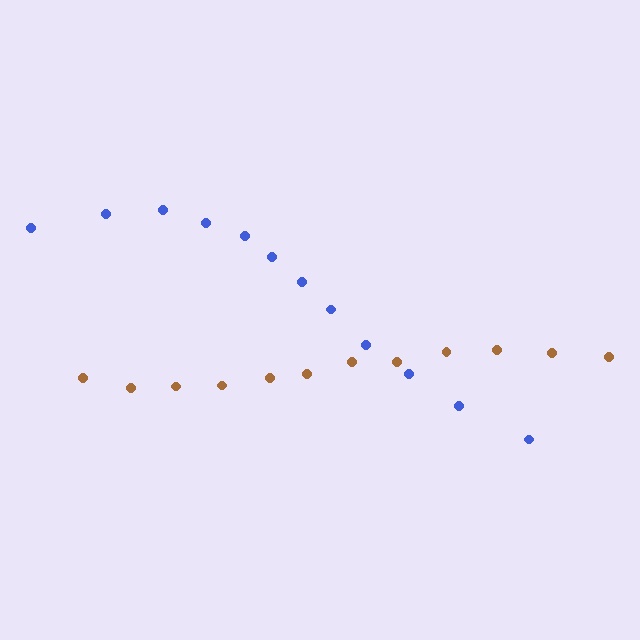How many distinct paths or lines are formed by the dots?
There are 2 distinct paths.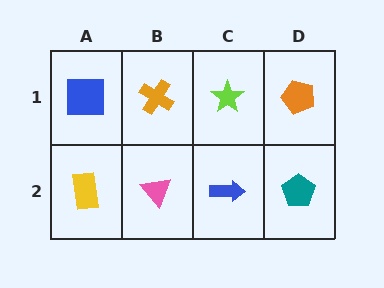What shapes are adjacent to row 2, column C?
A lime star (row 1, column C), a pink triangle (row 2, column B), a teal pentagon (row 2, column D).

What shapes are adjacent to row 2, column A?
A blue square (row 1, column A), a pink triangle (row 2, column B).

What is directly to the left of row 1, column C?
An orange cross.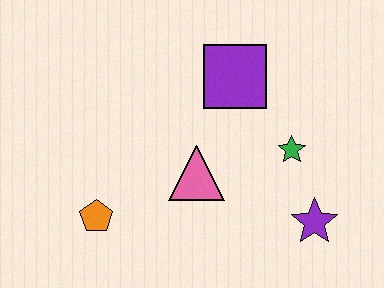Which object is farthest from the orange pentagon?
The purple star is farthest from the orange pentagon.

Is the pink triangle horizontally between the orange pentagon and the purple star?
Yes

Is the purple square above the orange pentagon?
Yes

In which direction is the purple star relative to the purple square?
The purple star is below the purple square.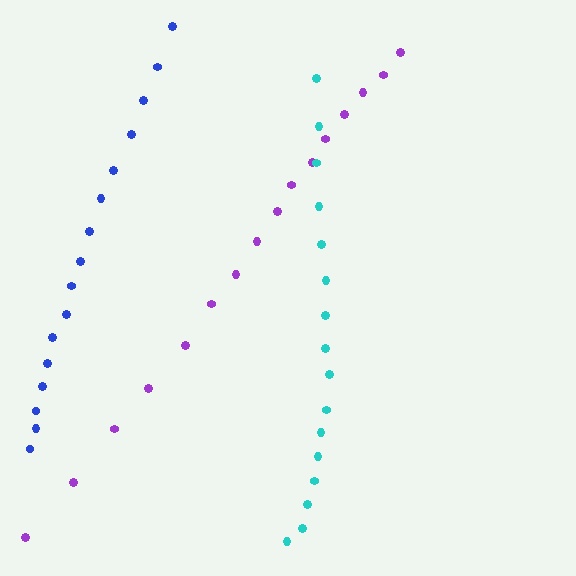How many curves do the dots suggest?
There are 3 distinct paths.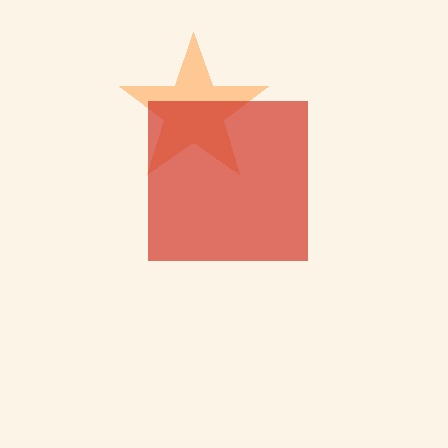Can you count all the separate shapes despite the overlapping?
Yes, there are 2 separate shapes.